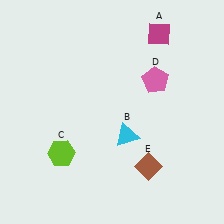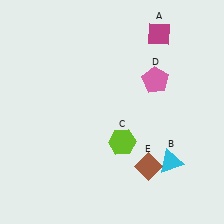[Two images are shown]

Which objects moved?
The objects that moved are: the cyan triangle (B), the lime hexagon (C).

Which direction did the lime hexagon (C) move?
The lime hexagon (C) moved right.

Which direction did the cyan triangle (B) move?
The cyan triangle (B) moved right.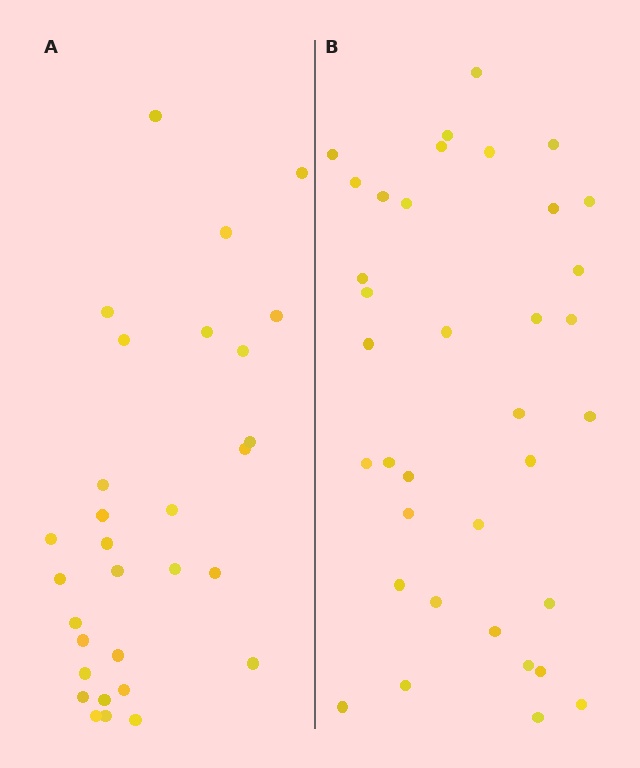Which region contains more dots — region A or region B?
Region B (the right region) has more dots.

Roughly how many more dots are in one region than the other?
Region B has about 6 more dots than region A.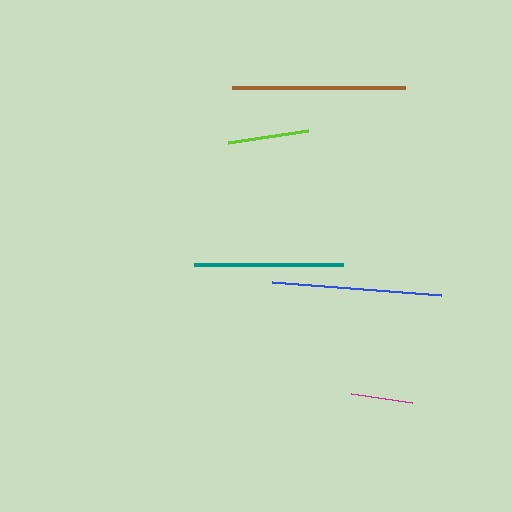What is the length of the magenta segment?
The magenta segment is approximately 61 pixels long.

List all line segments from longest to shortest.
From longest to shortest: brown, blue, teal, lime, magenta.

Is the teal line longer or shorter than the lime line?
The teal line is longer than the lime line.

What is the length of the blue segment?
The blue segment is approximately 170 pixels long.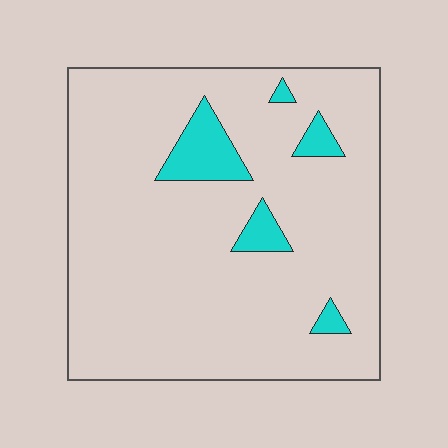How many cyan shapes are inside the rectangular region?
5.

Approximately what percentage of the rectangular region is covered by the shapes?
Approximately 10%.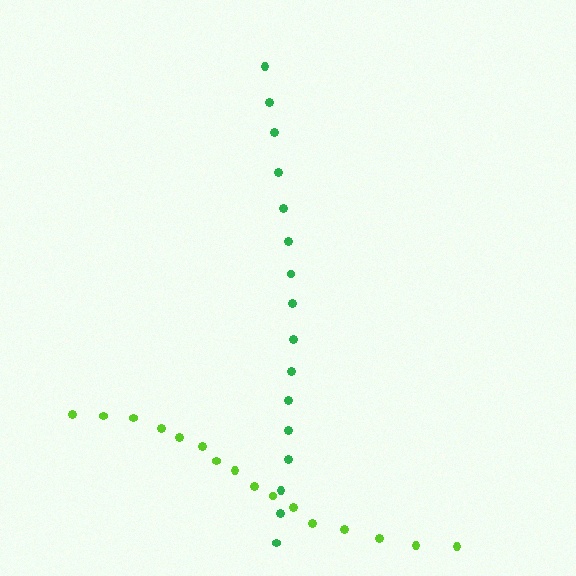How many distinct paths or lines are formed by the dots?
There are 2 distinct paths.